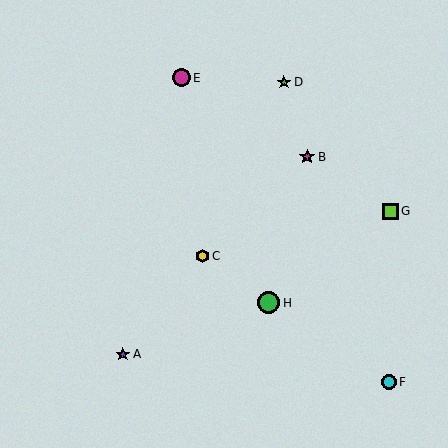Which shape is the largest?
The green circle (labeled H) is the largest.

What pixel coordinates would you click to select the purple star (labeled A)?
Click at (123, 354) to select the purple star A.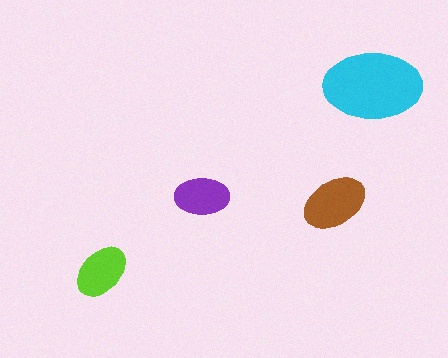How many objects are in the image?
There are 4 objects in the image.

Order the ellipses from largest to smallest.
the cyan one, the brown one, the lime one, the purple one.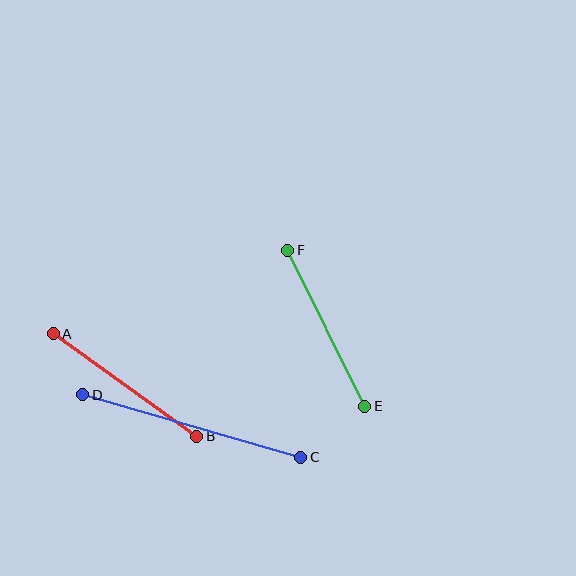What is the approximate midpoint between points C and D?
The midpoint is at approximately (192, 426) pixels.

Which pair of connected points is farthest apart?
Points C and D are farthest apart.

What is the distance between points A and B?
The distance is approximately 176 pixels.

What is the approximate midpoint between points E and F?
The midpoint is at approximately (326, 328) pixels.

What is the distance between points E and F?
The distance is approximately 174 pixels.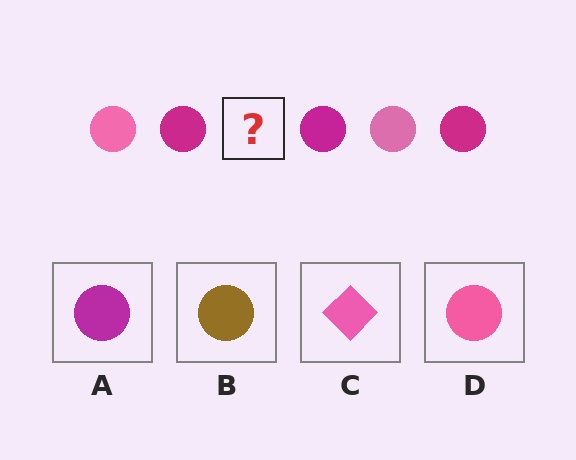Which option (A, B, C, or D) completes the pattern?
D.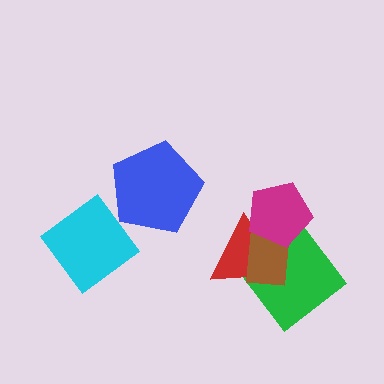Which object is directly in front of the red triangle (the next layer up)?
The brown rectangle is directly in front of the red triangle.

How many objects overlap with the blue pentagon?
0 objects overlap with the blue pentagon.